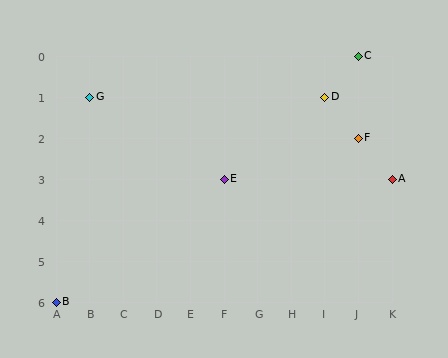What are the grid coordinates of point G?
Point G is at grid coordinates (B, 1).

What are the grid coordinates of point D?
Point D is at grid coordinates (I, 1).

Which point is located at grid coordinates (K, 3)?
Point A is at (K, 3).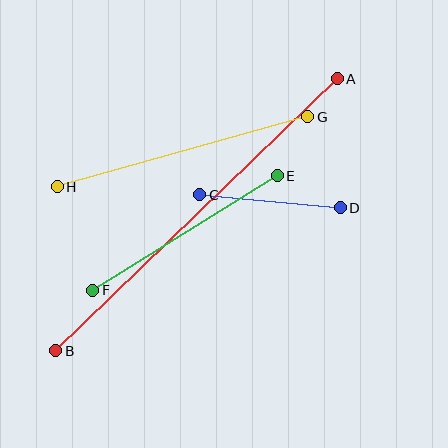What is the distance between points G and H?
The distance is approximately 260 pixels.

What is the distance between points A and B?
The distance is approximately 391 pixels.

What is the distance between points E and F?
The distance is approximately 217 pixels.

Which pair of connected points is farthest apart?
Points A and B are farthest apart.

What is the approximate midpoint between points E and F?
The midpoint is at approximately (185, 233) pixels.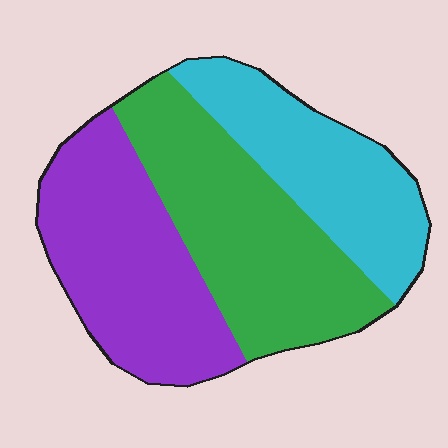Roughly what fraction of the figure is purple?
Purple takes up between a third and a half of the figure.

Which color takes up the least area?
Cyan, at roughly 25%.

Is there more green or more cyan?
Green.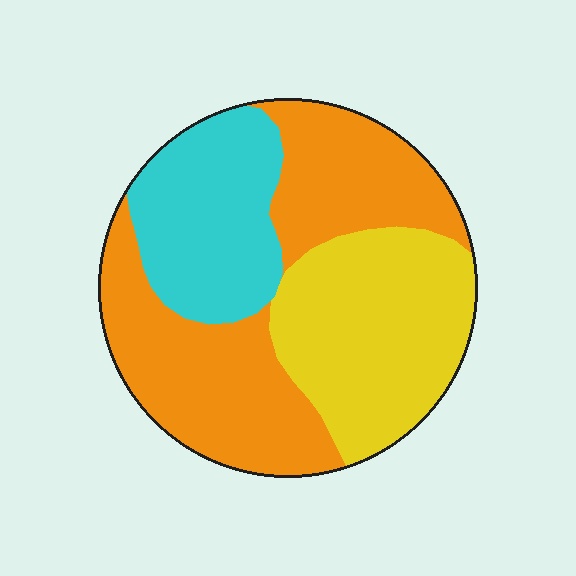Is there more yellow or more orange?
Orange.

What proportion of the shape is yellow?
Yellow covers about 30% of the shape.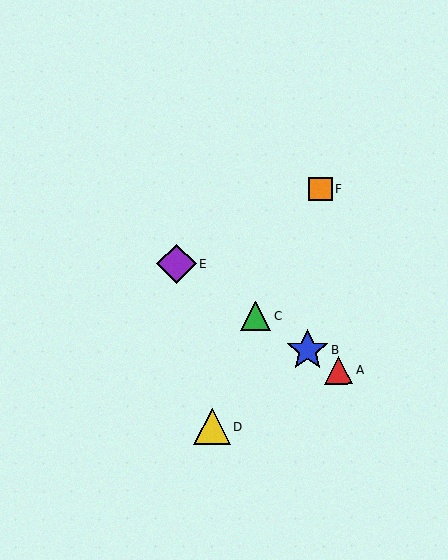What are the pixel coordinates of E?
Object E is at (177, 264).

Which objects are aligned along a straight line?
Objects A, B, C, E are aligned along a straight line.